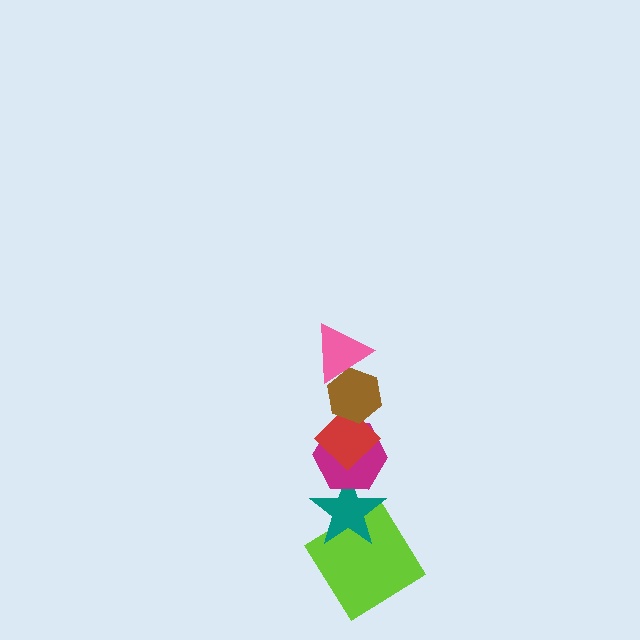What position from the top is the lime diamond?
The lime diamond is 6th from the top.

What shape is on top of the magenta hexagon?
The red diamond is on top of the magenta hexagon.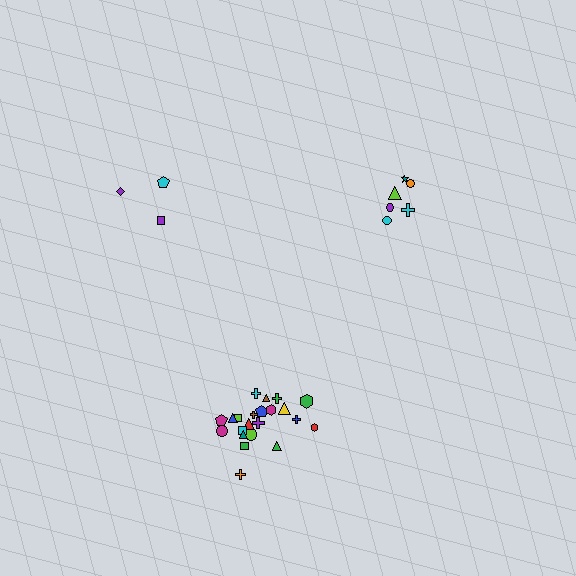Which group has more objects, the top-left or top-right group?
The top-right group.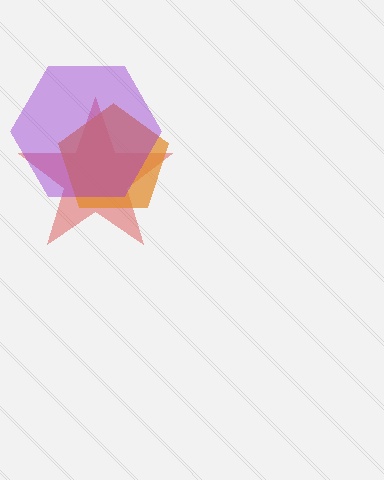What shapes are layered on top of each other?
The layered shapes are: a red star, an orange pentagon, a purple hexagon.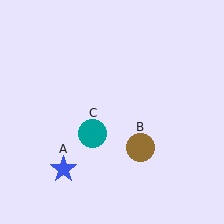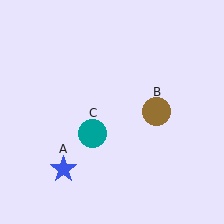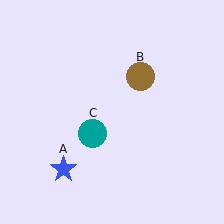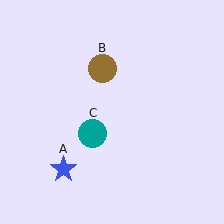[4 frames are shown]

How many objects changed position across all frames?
1 object changed position: brown circle (object B).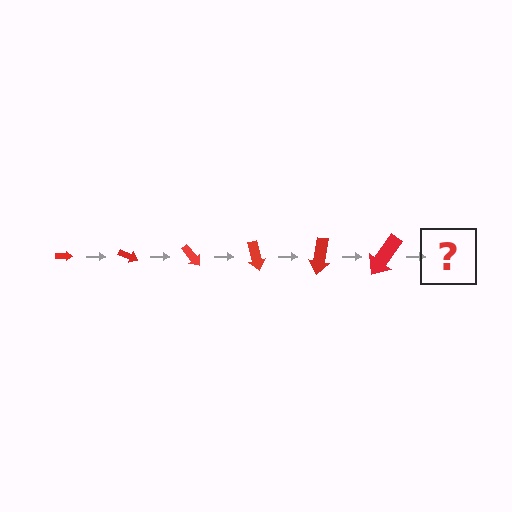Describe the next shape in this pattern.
It should be an arrow, larger than the previous one and rotated 150 degrees from the start.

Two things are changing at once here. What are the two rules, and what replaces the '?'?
The two rules are that the arrow grows larger each step and it rotates 25 degrees each step. The '?' should be an arrow, larger than the previous one and rotated 150 degrees from the start.